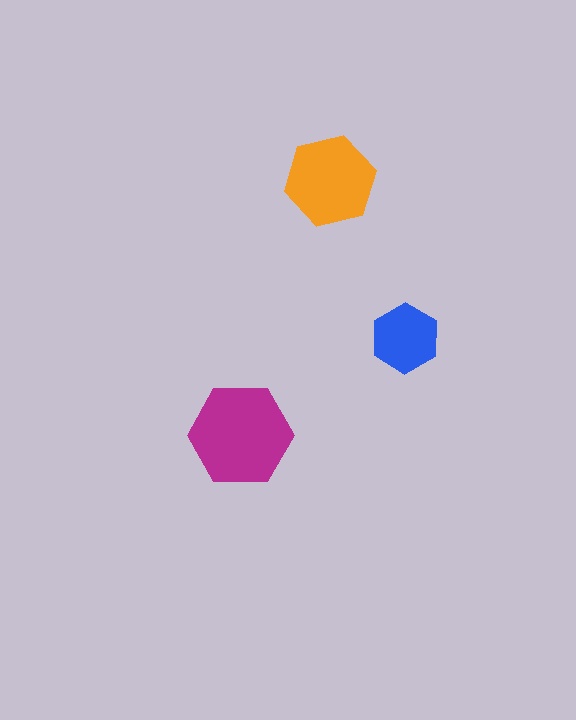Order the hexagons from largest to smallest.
the magenta one, the orange one, the blue one.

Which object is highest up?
The orange hexagon is topmost.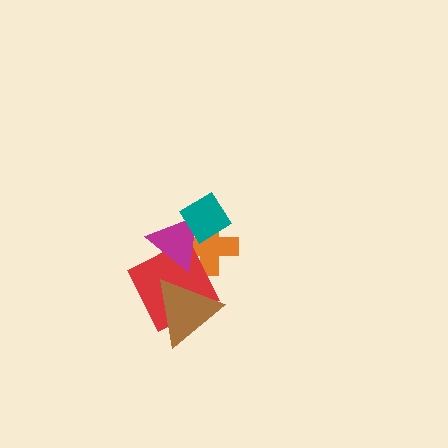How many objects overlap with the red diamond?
3 objects overlap with the red diamond.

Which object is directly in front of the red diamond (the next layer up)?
The magenta triangle is directly in front of the red diamond.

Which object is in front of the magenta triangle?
The teal diamond is in front of the magenta triangle.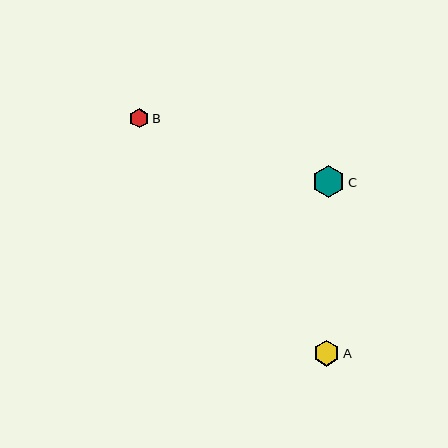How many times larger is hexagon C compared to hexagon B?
Hexagon C is approximately 1.6 times the size of hexagon B.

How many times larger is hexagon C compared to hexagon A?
Hexagon C is approximately 1.3 times the size of hexagon A.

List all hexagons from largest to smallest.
From largest to smallest: C, A, B.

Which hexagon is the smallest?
Hexagon B is the smallest with a size of approximately 20 pixels.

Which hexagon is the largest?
Hexagon C is the largest with a size of approximately 32 pixels.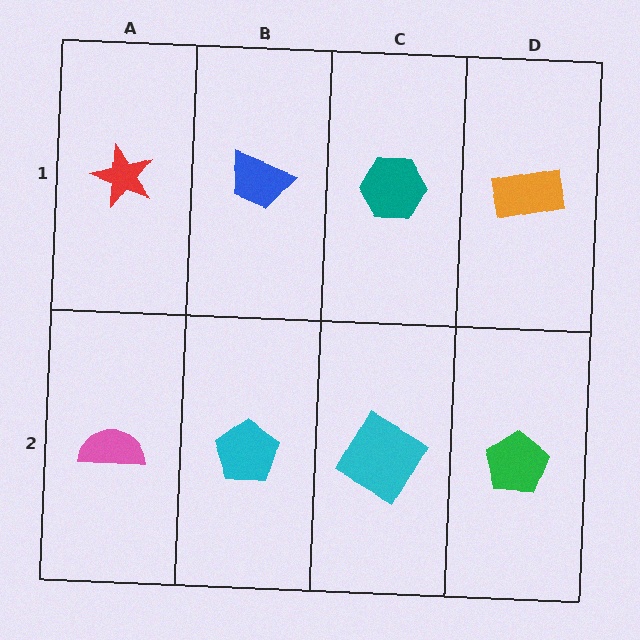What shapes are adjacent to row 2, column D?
An orange rectangle (row 1, column D), a cyan diamond (row 2, column C).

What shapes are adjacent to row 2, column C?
A teal hexagon (row 1, column C), a cyan pentagon (row 2, column B), a green pentagon (row 2, column D).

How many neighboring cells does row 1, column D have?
2.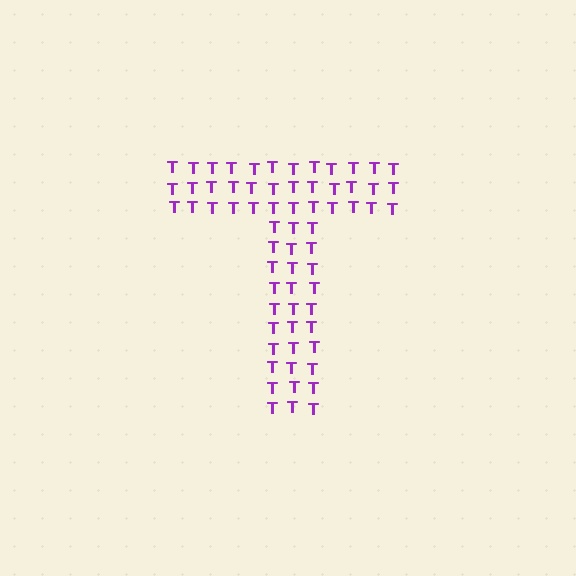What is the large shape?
The large shape is the letter T.